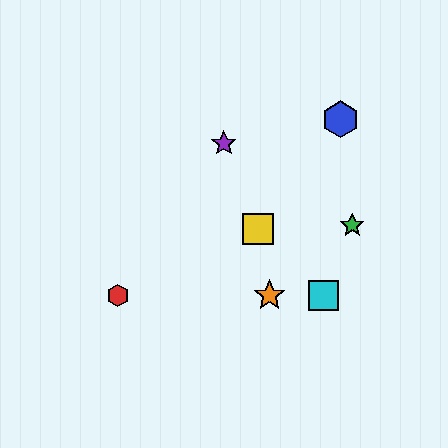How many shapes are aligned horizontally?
3 shapes (the red hexagon, the orange star, the cyan square) are aligned horizontally.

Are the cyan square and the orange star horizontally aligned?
Yes, both are at y≈295.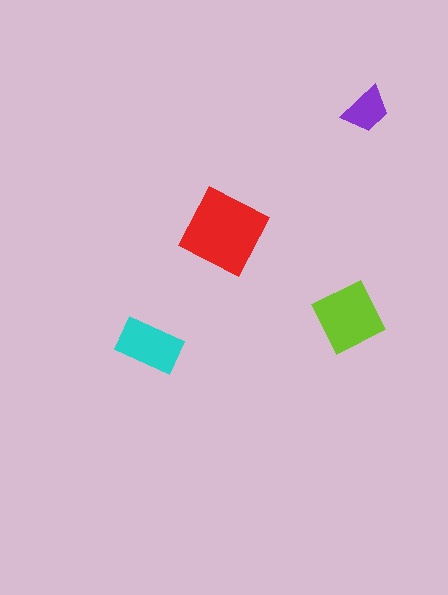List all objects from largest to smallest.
The red diamond, the lime square, the cyan rectangle, the purple trapezoid.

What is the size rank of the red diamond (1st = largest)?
1st.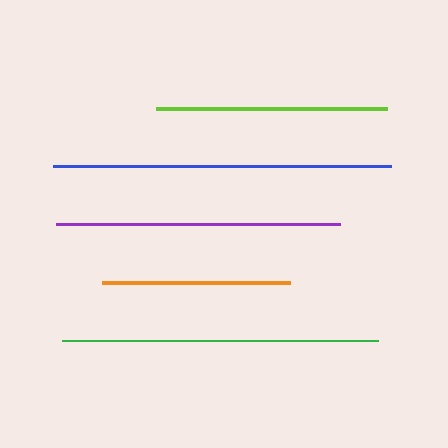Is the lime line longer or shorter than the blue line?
The blue line is longer than the lime line.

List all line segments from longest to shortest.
From longest to shortest: blue, green, purple, lime, orange.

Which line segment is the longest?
The blue line is the longest at approximately 338 pixels.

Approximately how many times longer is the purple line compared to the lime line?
The purple line is approximately 1.2 times the length of the lime line.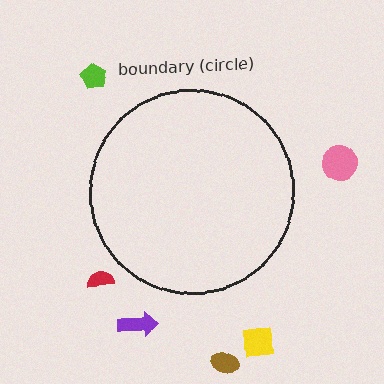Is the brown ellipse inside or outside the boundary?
Outside.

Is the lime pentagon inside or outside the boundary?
Outside.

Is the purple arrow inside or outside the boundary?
Outside.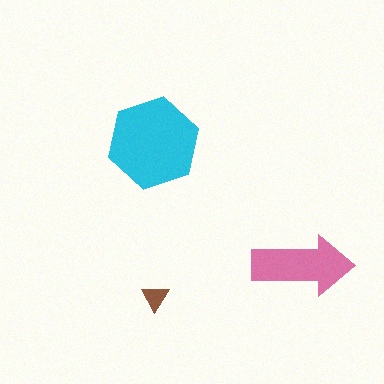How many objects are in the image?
There are 3 objects in the image.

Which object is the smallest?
The brown triangle.